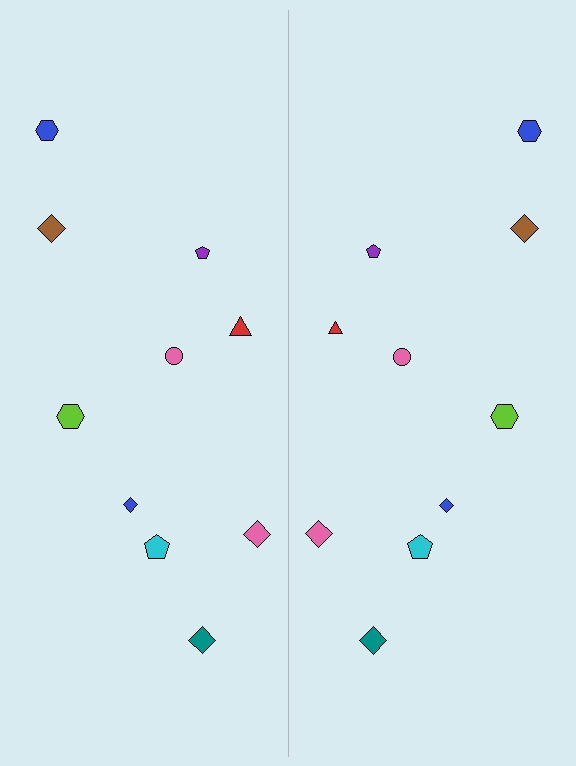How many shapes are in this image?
There are 20 shapes in this image.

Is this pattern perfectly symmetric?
No, the pattern is not perfectly symmetric. The red triangle on the right side has a different size than its mirror counterpart.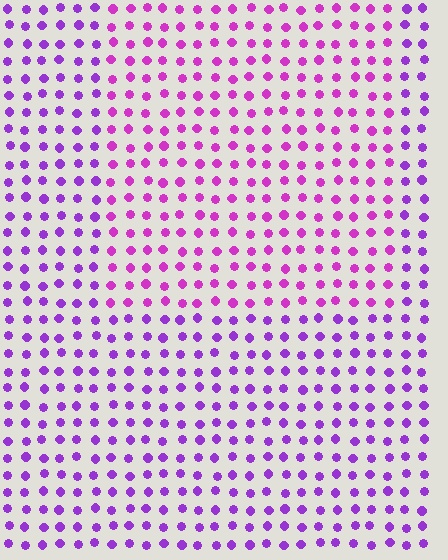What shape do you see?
I see a rectangle.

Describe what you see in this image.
The image is filled with small purple elements in a uniform arrangement. A rectangle-shaped region is visible where the elements are tinted to a slightly different hue, forming a subtle color boundary.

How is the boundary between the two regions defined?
The boundary is defined purely by a slight shift in hue (about 26 degrees). Spacing, size, and orientation are identical on both sides.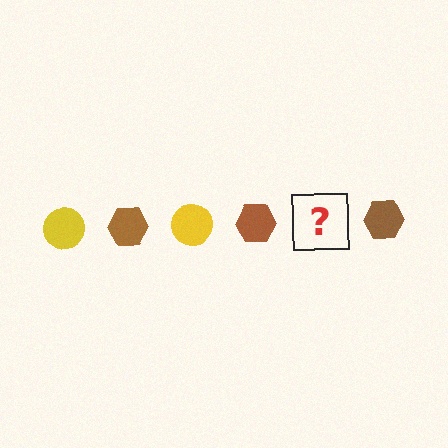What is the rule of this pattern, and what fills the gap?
The rule is that the pattern alternates between yellow circle and brown hexagon. The gap should be filled with a yellow circle.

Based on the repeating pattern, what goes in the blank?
The blank should be a yellow circle.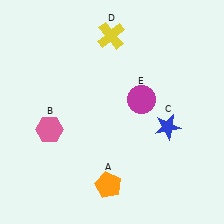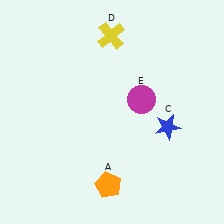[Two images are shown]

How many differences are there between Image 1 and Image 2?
There is 1 difference between the two images.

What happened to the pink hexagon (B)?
The pink hexagon (B) was removed in Image 2. It was in the bottom-left area of Image 1.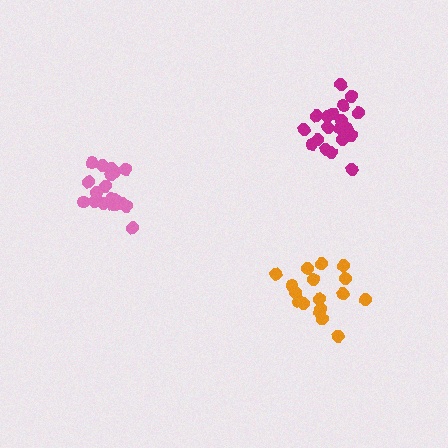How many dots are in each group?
Group 1: 20 dots, Group 2: 17 dots, Group 3: 19 dots (56 total).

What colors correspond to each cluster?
The clusters are colored: magenta, orange, pink.